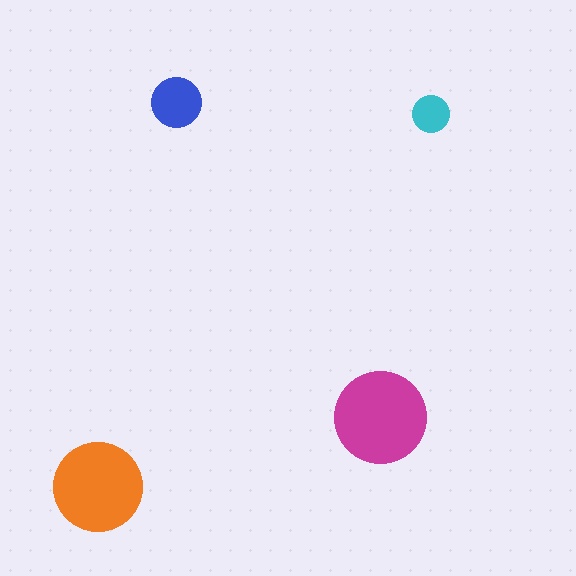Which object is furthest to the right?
The cyan circle is rightmost.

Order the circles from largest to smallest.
the magenta one, the orange one, the blue one, the cyan one.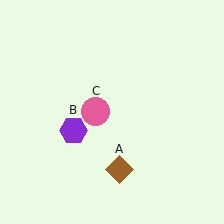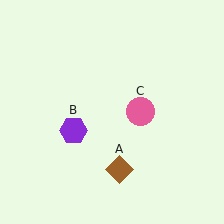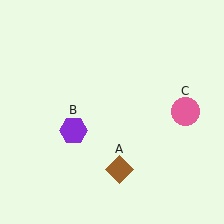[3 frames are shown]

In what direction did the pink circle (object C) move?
The pink circle (object C) moved right.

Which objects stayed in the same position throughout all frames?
Brown diamond (object A) and purple hexagon (object B) remained stationary.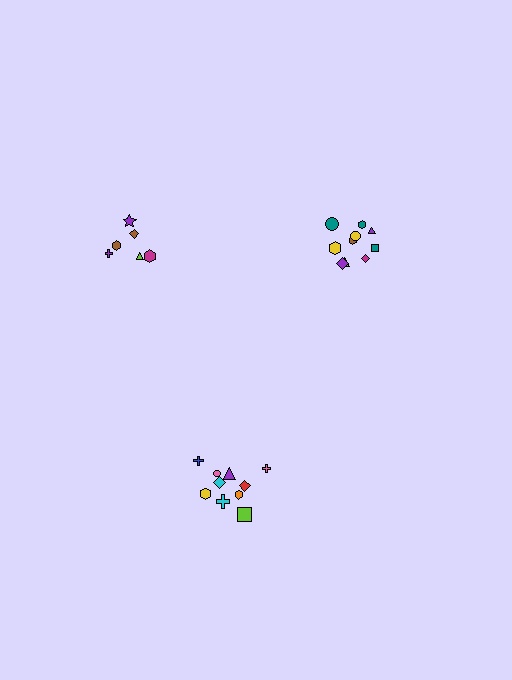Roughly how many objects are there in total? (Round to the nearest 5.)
Roughly 25 objects in total.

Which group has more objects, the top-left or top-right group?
The top-right group.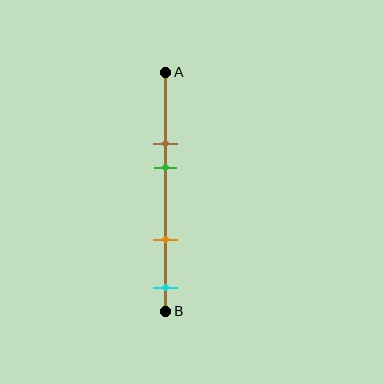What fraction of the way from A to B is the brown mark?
The brown mark is approximately 30% (0.3) of the way from A to B.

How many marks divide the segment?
There are 4 marks dividing the segment.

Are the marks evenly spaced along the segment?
No, the marks are not evenly spaced.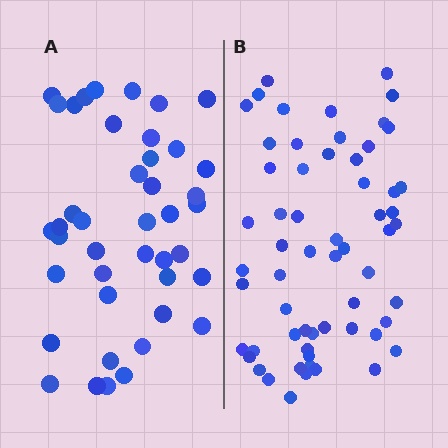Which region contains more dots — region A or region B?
Region B (the right region) has more dots.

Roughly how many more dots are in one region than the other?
Region B has approximately 20 more dots than region A.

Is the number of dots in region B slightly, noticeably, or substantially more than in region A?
Region B has noticeably more, but not dramatically so. The ratio is roughly 1.4 to 1.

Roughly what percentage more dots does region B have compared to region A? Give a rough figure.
About 45% more.